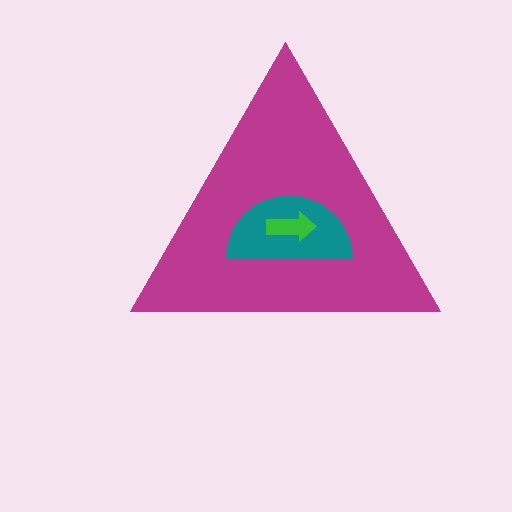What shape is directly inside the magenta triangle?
The teal semicircle.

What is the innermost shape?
The green arrow.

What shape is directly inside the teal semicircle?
The green arrow.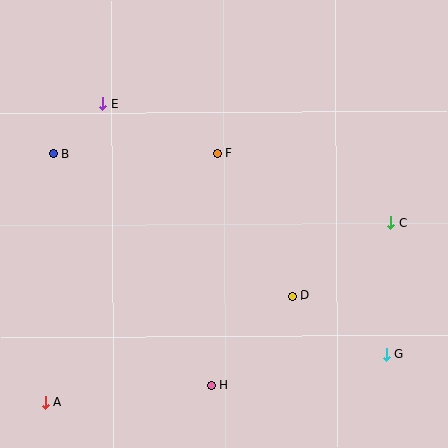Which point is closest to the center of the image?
Point F at (217, 153) is closest to the center.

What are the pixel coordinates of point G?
Point G is at (386, 354).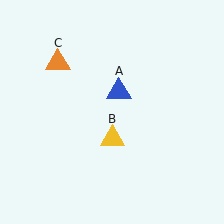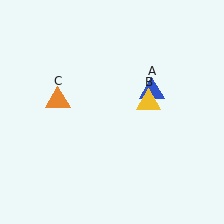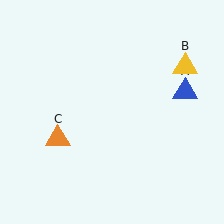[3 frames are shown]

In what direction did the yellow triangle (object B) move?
The yellow triangle (object B) moved up and to the right.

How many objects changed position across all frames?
3 objects changed position: blue triangle (object A), yellow triangle (object B), orange triangle (object C).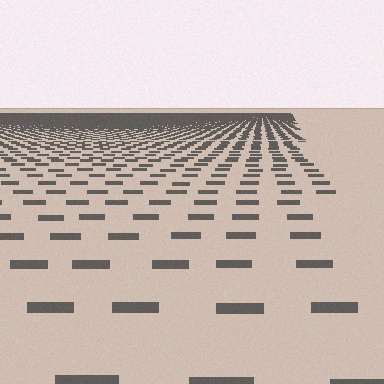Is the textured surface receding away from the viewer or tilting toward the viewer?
The surface is receding away from the viewer. Texture elements get smaller and denser toward the top.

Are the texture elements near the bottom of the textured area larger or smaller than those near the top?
Larger. Near the bottom, elements are closer to the viewer and appear at a bigger on-screen size.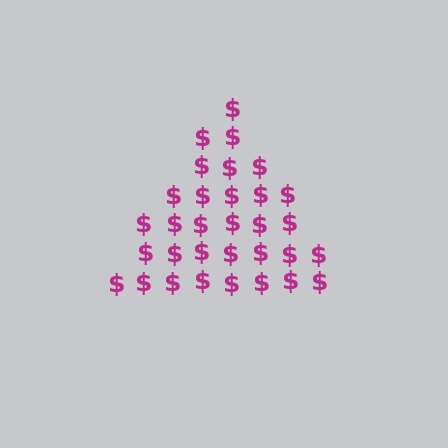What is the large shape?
The large shape is a triangle.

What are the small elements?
The small elements are dollar signs.